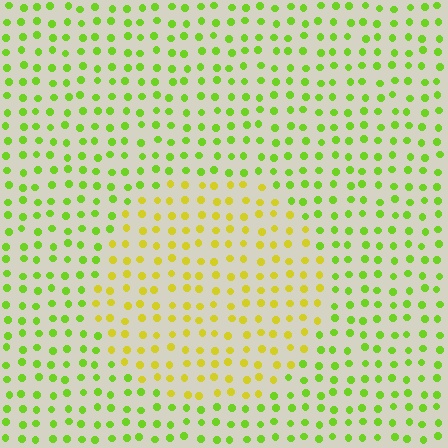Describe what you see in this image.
The image is filled with small lime elements in a uniform arrangement. A circle-shaped region is visible where the elements are tinted to a slightly different hue, forming a subtle color boundary.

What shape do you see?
I see a circle.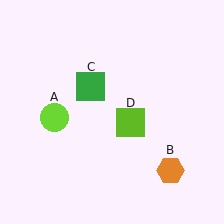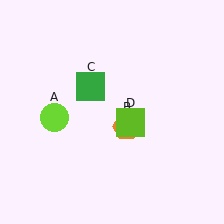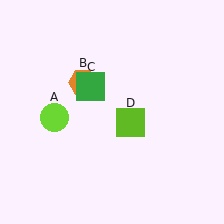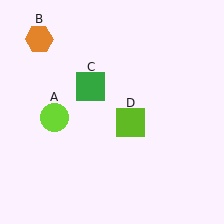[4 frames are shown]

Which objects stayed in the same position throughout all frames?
Lime circle (object A) and green square (object C) and lime square (object D) remained stationary.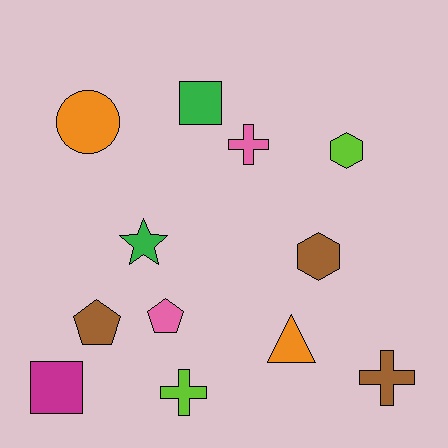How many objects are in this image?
There are 12 objects.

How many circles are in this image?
There is 1 circle.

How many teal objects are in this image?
There are no teal objects.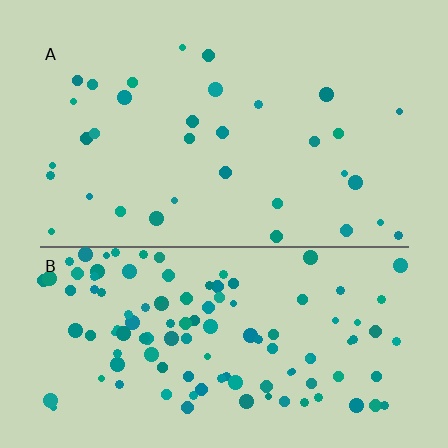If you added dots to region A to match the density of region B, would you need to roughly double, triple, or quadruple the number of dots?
Approximately quadruple.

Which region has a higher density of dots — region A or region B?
B (the bottom).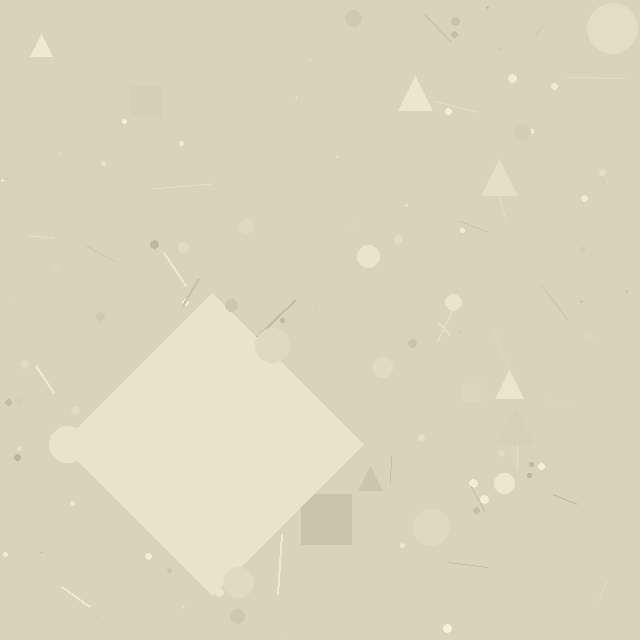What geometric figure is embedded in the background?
A diamond is embedded in the background.